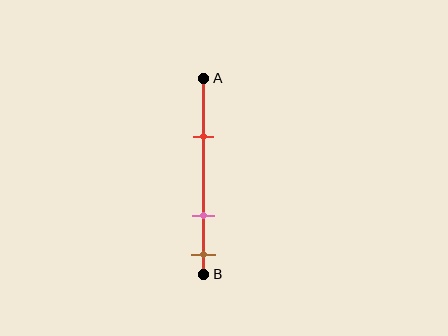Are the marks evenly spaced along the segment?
No, the marks are not evenly spaced.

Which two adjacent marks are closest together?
The pink and brown marks are the closest adjacent pair.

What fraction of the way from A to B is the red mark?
The red mark is approximately 30% (0.3) of the way from A to B.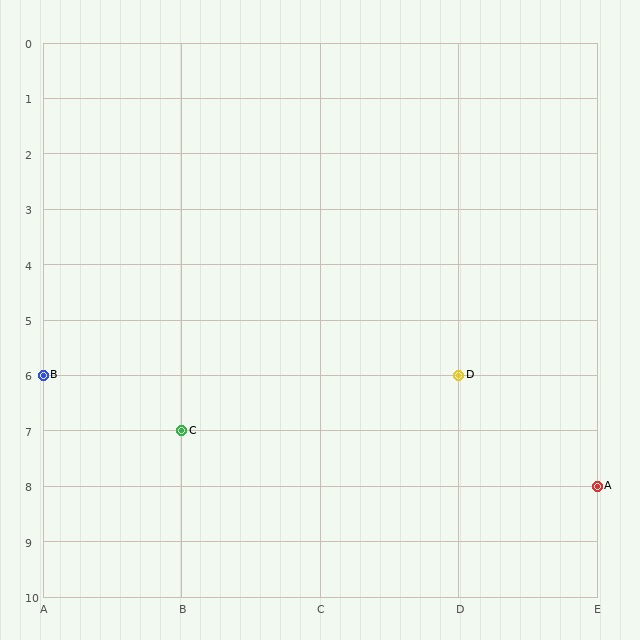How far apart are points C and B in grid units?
Points C and B are 1 column and 1 row apart (about 1.4 grid units diagonally).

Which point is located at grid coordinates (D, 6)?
Point D is at (D, 6).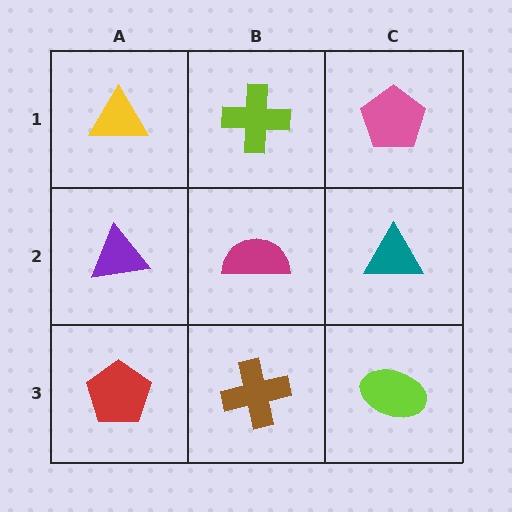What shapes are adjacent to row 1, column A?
A purple triangle (row 2, column A), a lime cross (row 1, column B).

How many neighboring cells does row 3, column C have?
2.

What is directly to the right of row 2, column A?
A magenta semicircle.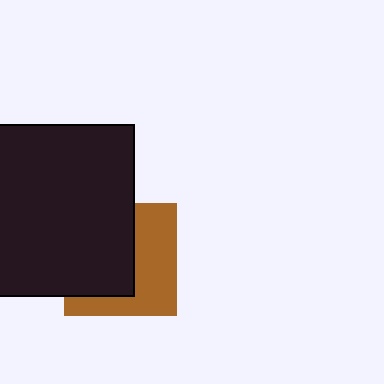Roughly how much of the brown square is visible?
About half of it is visible (roughly 47%).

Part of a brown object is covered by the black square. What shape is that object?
It is a square.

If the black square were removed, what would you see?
You would see the complete brown square.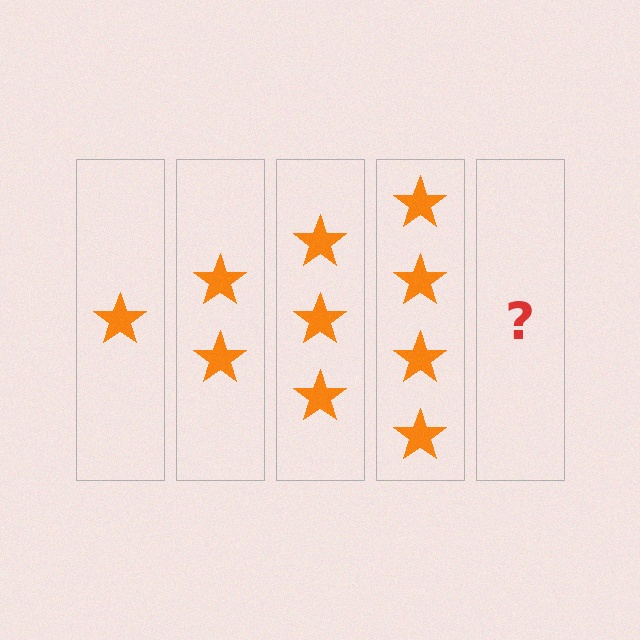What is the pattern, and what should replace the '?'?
The pattern is that each step adds one more star. The '?' should be 5 stars.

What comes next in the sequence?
The next element should be 5 stars.